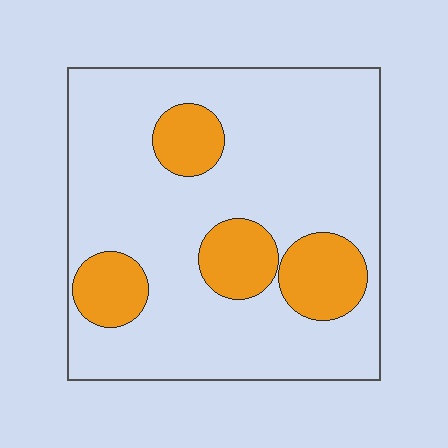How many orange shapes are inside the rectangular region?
4.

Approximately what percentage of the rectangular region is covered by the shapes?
Approximately 20%.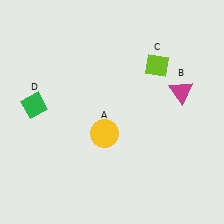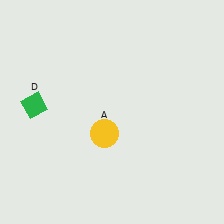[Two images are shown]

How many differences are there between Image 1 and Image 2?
There are 2 differences between the two images.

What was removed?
The magenta triangle (B), the lime diamond (C) were removed in Image 2.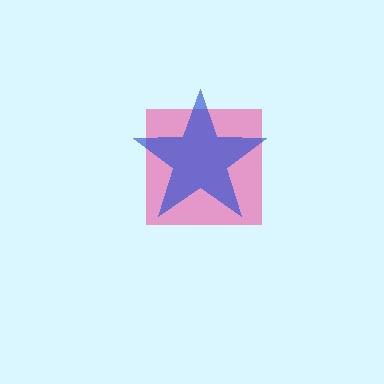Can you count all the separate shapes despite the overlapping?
Yes, there are 2 separate shapes.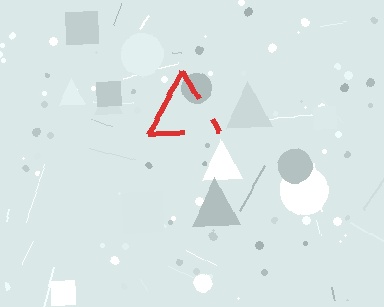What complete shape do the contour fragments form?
The contour fragments form a triangle.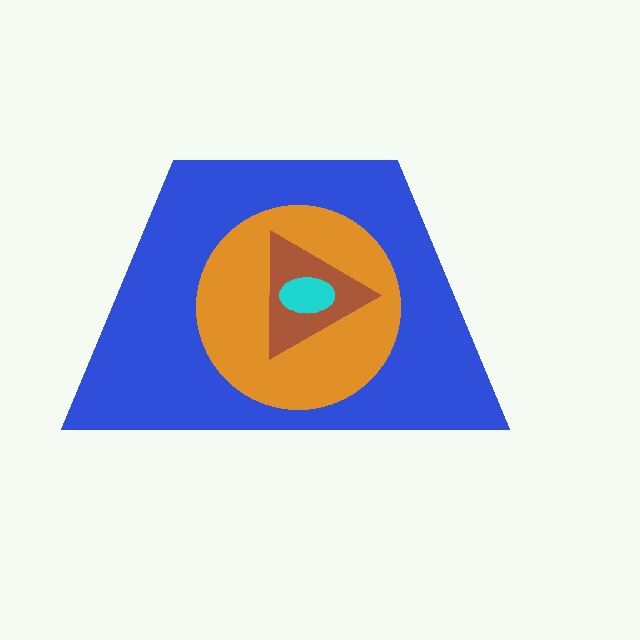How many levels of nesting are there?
4.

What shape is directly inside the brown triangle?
The cyan ellipse.